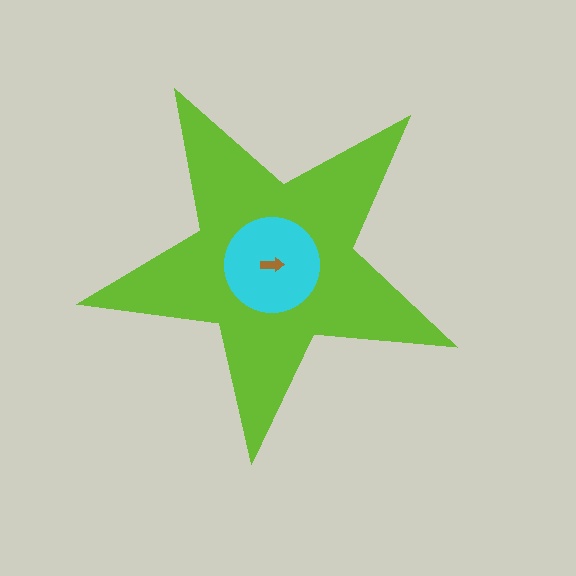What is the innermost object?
The brown arrow.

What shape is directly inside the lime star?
The cyan circle.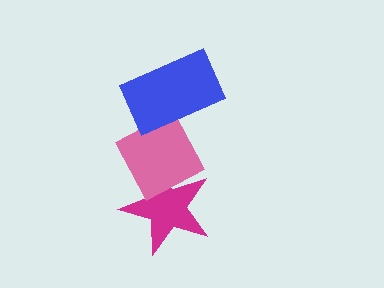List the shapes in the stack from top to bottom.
From top to bottom: the blue rectangle, the pink diamond, the magenta star.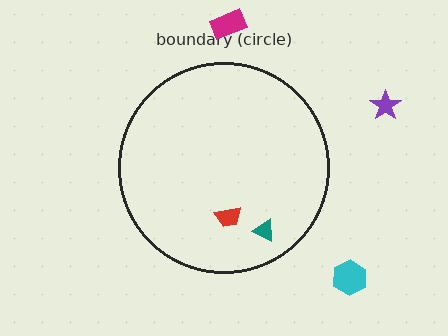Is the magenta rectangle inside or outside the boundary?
Outside.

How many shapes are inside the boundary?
2 inside, 3 outside.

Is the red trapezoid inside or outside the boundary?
Inside.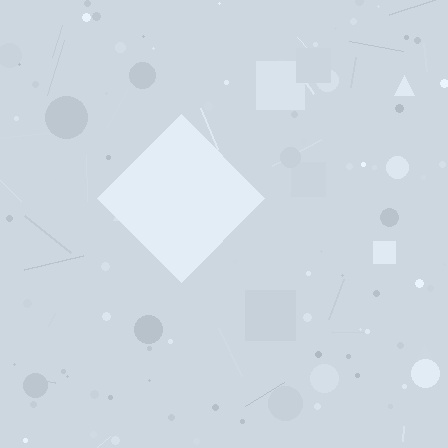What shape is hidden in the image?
A diamond is hidden in the image.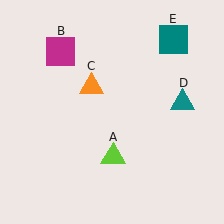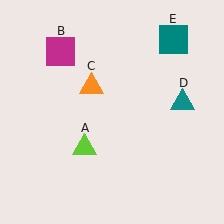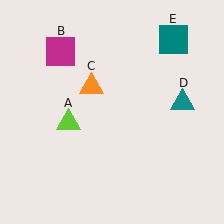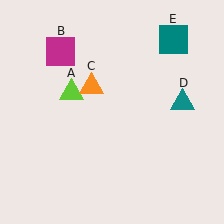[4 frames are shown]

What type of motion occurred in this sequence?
The lime triangle (object A) rotated clockwise around the center of the scene.